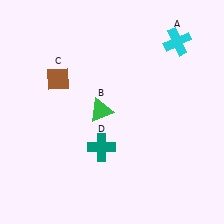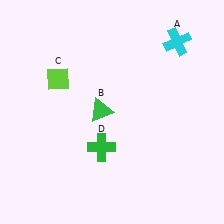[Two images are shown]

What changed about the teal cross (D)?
In Image 1, D is teal. In Image 2, it changed to green.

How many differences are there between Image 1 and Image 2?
There are 2 differences between the two images.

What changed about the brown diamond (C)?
In Image 1, C is brown. In Image 2, it changed to lime.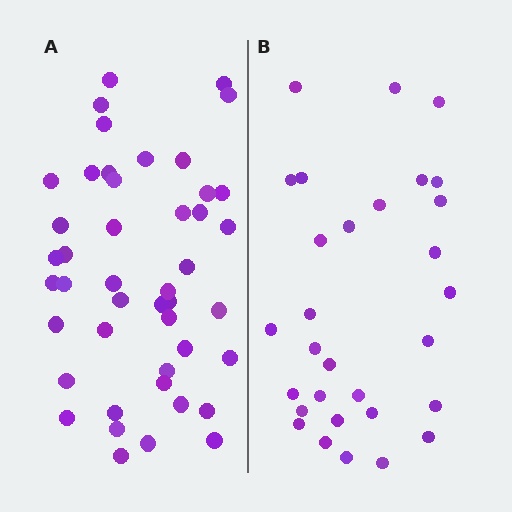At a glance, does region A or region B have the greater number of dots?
Region A (the left region) has more dots.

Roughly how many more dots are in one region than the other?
Region A has approximately 15 more dots than region B.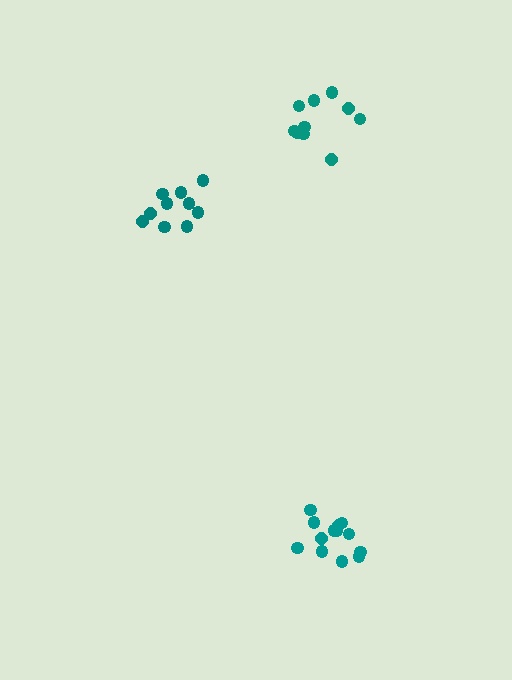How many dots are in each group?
Group 1: 10 dots, Group 2: 13 dots, Group 3: 10 dots (33 total).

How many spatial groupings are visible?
There are 3 spatial groupings.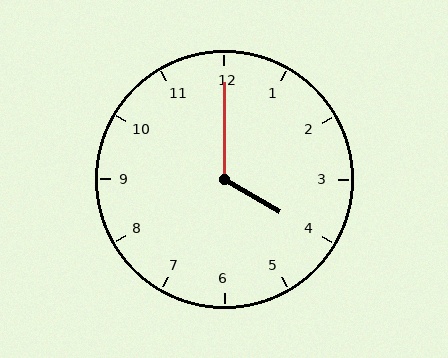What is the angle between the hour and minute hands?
Approximately 120 degrees.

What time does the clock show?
4:00.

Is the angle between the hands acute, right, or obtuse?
It is obtuse.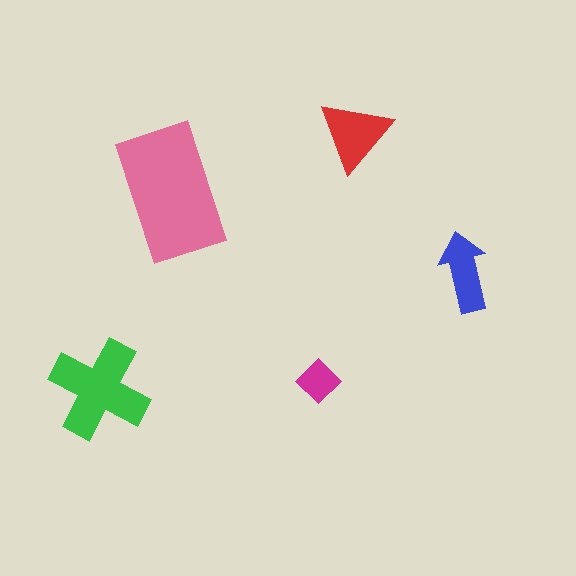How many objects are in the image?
There are 5 objects in the image.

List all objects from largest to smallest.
The pink rectangle, the green cross, the red triangle, the blue arrow, the magenta diamond.